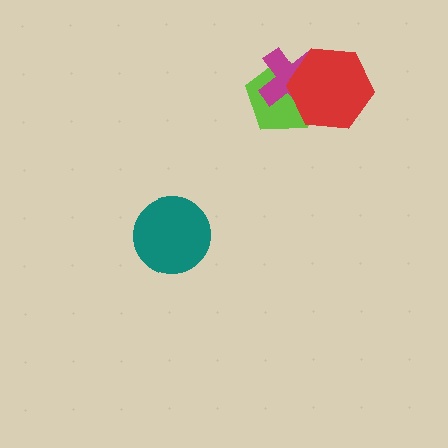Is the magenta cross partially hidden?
Yes, it is partially covered by another shape.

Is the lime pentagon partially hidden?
Yes, it is partially covered by another shape.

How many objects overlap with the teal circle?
0 objects overlap with the teal circle.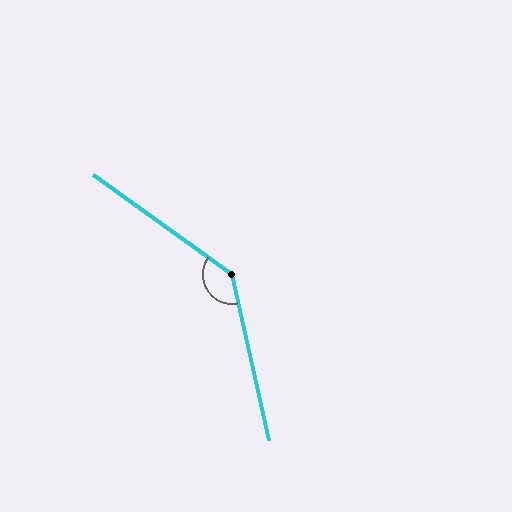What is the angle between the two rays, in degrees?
Approximately 138 degrees.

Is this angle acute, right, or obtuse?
It is obtuse.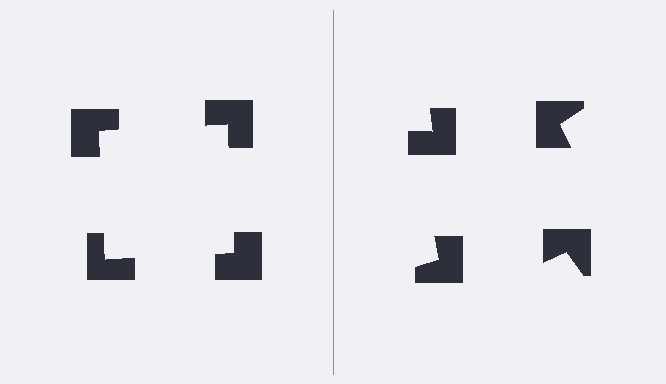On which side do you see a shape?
An illusory square appears on the left side. On the right side the wedge cuts are rotated, so no coherent shape forms.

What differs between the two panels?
The notched squares are positioned identically on both sides; only the wedge orientations differ. On the left they align to a square; on the right they are misaligned.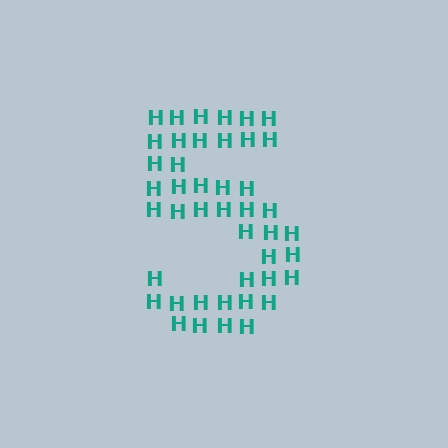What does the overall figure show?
The overall figure shows the digit 5.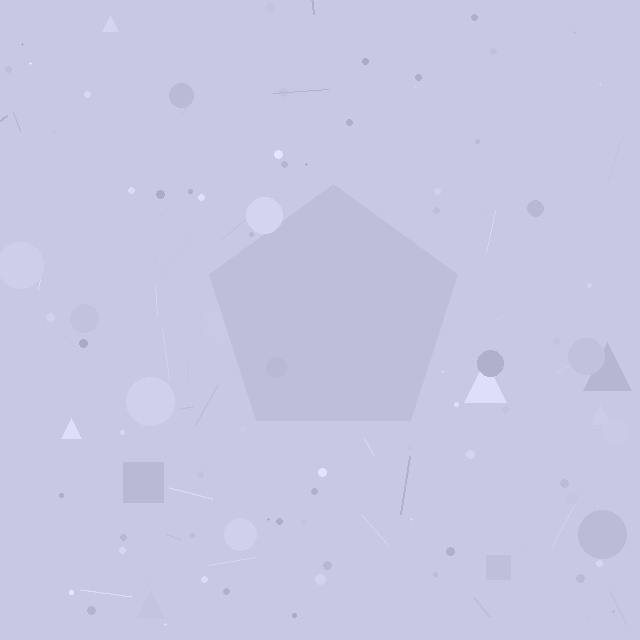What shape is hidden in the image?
A pentagon is hidden in the image.